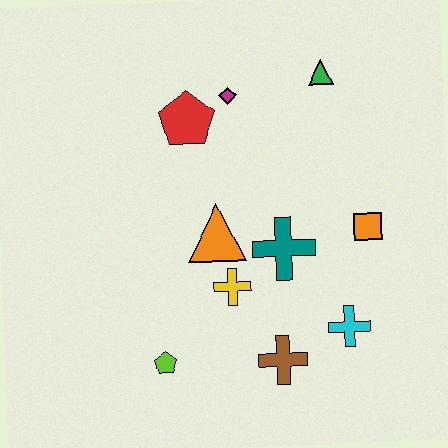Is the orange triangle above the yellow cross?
Yes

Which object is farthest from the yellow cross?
The green triangle is farthest from the yellow cross.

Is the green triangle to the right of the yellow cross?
Yes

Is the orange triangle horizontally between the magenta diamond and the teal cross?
No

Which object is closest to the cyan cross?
The brown cross is closest to the cyan cross.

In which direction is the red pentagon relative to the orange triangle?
The red pentagon is above the orange triangle.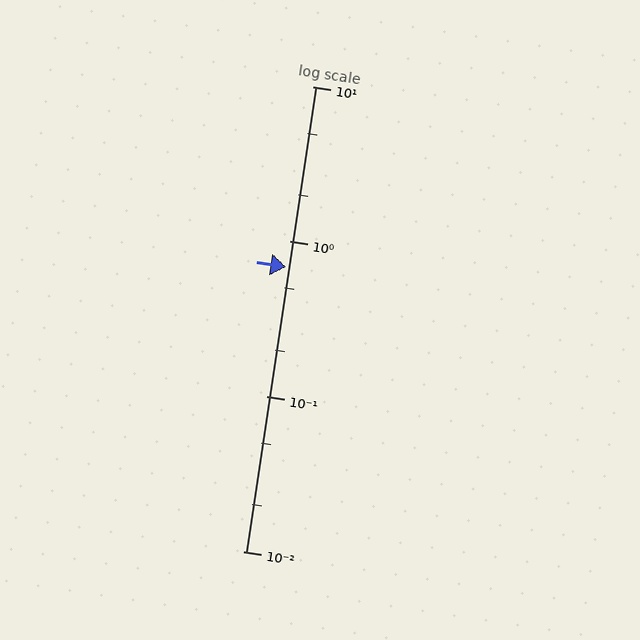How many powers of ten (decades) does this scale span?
The scale spans 3 decades, from 0.01 to 10.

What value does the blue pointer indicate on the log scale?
The pointer indicates approximately 0.68.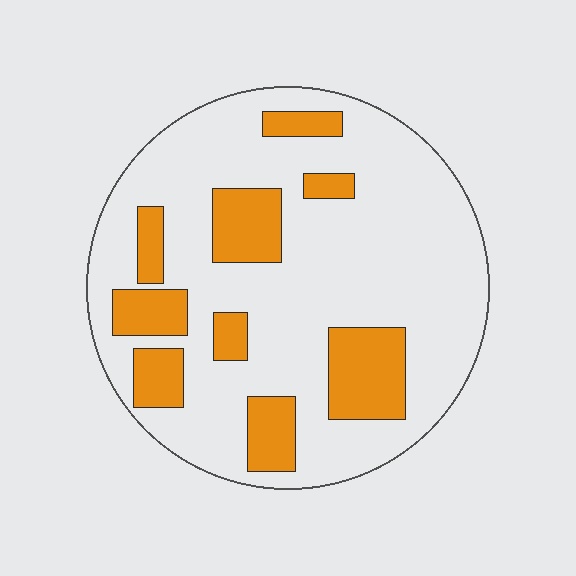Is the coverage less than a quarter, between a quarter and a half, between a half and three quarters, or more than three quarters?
Less than a quarter.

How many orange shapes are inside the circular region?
9.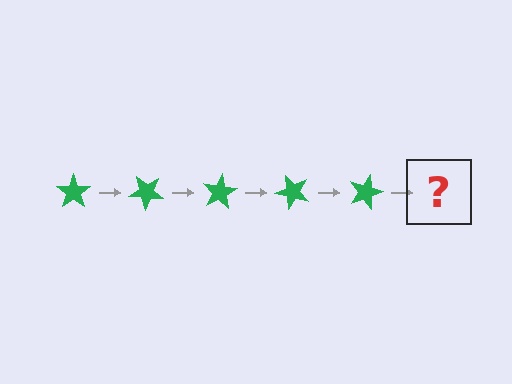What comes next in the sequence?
The next element should be a green star rotated 200 degrees.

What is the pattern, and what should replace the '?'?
The pattern is that the star rotates 40 degrees each step. The '?' should be a green star rotated 200 degrees.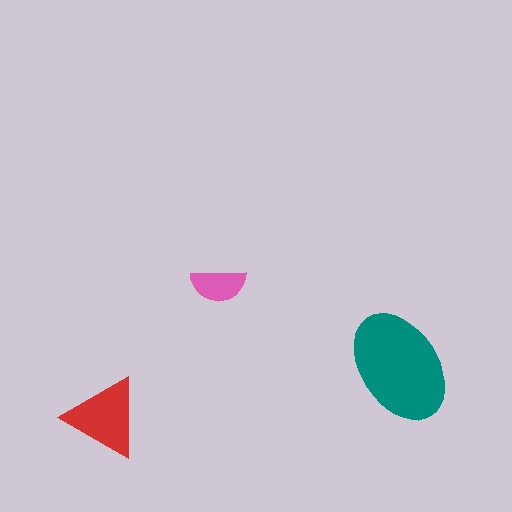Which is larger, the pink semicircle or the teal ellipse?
The teal ellipse.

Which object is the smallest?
The pink semicircle.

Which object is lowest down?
The red triangle is bottommost.